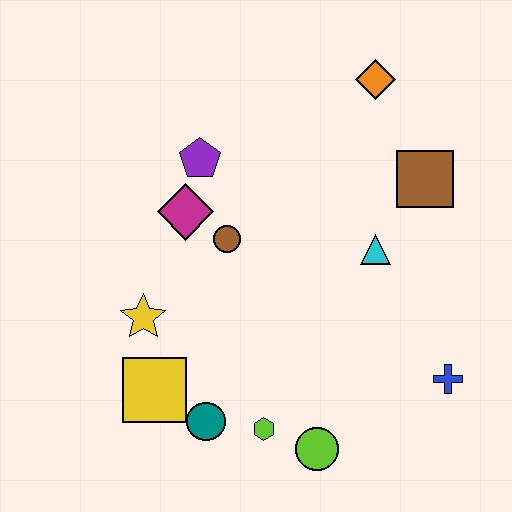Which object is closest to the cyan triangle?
The brown square is closest to the cyan triangle.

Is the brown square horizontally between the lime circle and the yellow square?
No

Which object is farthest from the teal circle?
The orange diamond is farthest from the teal circle.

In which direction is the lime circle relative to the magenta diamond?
The lime circle is below the magenta diamond.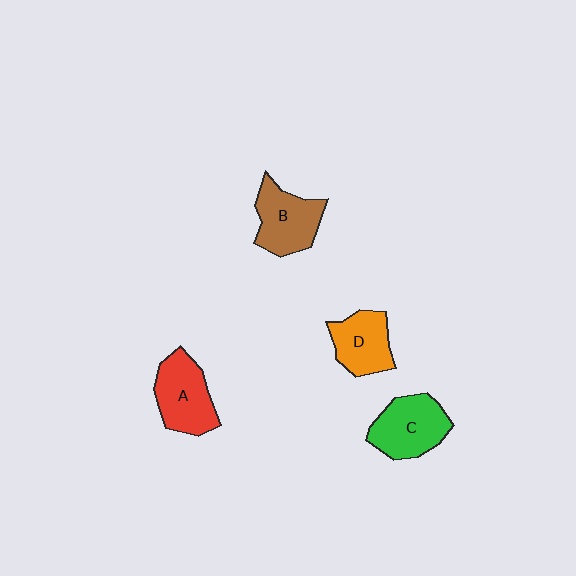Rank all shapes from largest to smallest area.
From largest to smallest: C (green), A (red), B (brown), D (orange).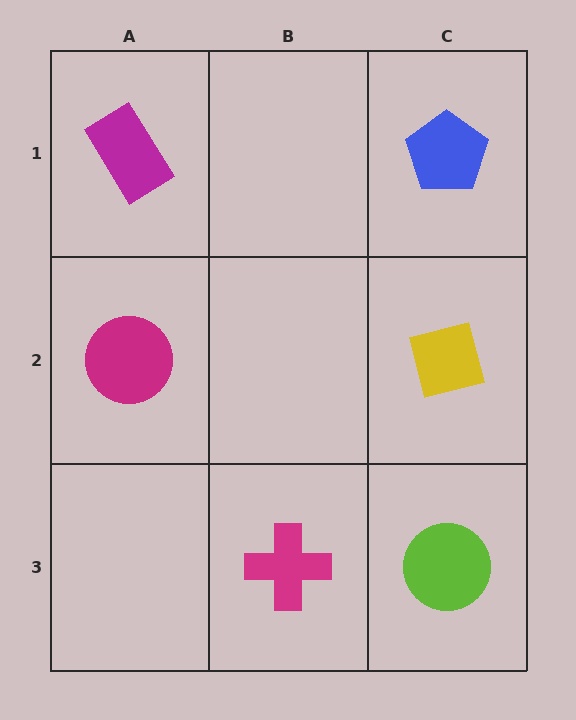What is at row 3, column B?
A magenta cross.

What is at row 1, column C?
A blue pentagon.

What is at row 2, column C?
A yellow square.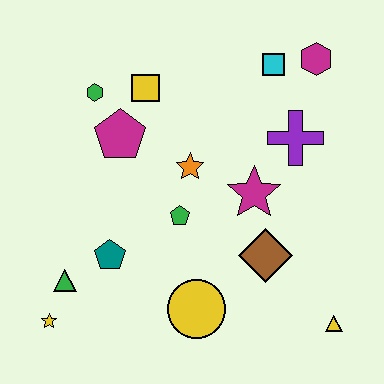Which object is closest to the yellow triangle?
The brown diamond is closest to the yellow triangle.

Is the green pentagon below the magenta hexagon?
Yes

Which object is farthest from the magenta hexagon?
The yellow star is farthest from the magenta hexagon.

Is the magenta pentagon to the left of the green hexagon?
No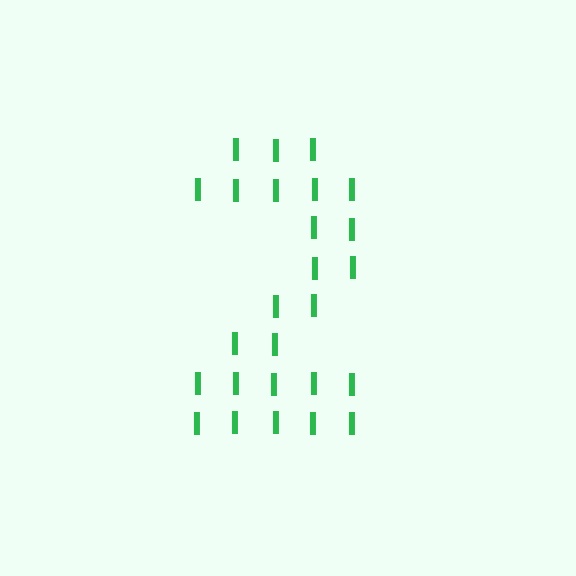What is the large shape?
The large shape is the digit 2.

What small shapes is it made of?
It is made of small letter I's.